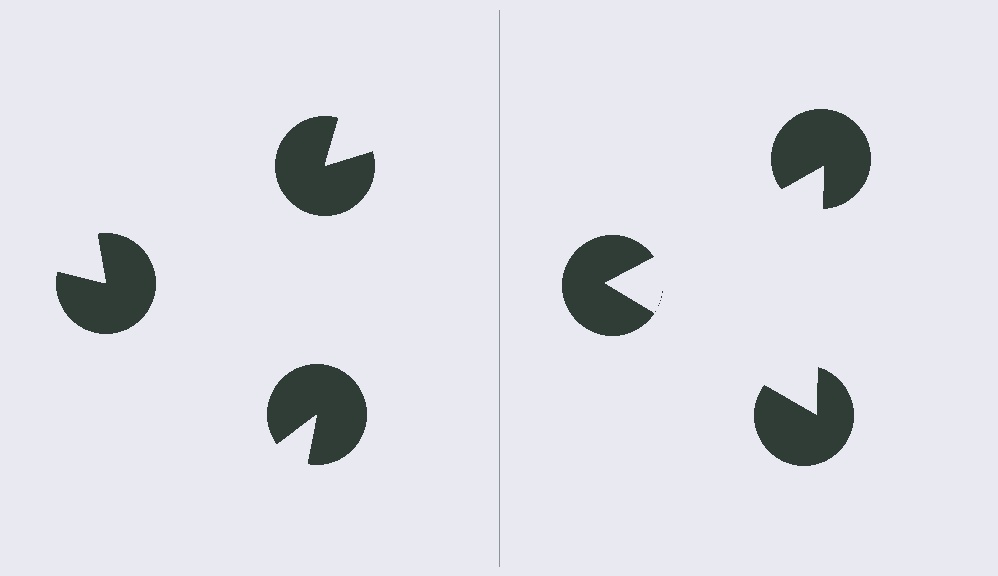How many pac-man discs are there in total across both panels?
6 — 3 on each side.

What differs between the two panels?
The pac-man discs are positioned identically on both sides; only the wedge orientations differ. On the right they align to a triangle; on the left they are misaligned.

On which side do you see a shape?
An illusory triangle appears on the right side. On the left side the wedge cuts are rotated, so no coherent shape forms.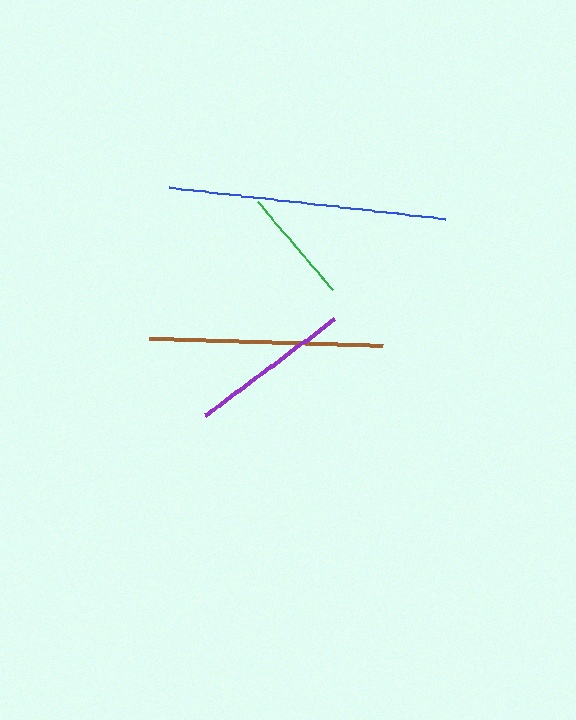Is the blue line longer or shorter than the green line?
The blue line is longer than the green line.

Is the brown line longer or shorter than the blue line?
The blue line is longer than the brown line.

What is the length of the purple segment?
The purple segment is approximately 161 pixels long.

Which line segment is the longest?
The blue line is the longest at approximately 278 pixels.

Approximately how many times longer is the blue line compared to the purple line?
The blue line is approximately 1.7 times the length of the purple line.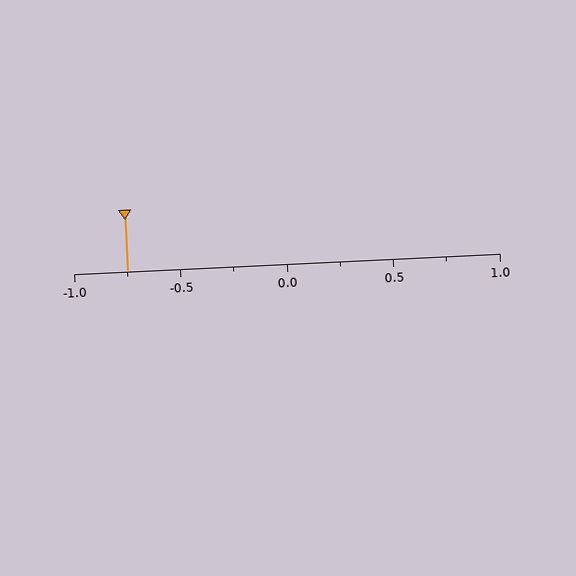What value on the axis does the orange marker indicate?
The marker indicates approximately -0.75.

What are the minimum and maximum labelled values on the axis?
The axis runs from -1.0 to 1.0.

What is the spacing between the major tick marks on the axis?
The major ticks are spaced 0.5 apart.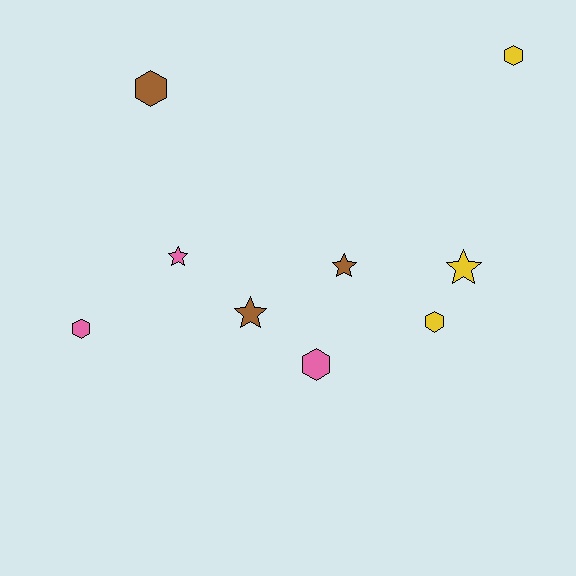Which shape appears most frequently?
Hexagon, with 5 objects.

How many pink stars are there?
There is 1 pink star.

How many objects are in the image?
There are 9 objects.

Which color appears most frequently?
Pink, with 3 objects.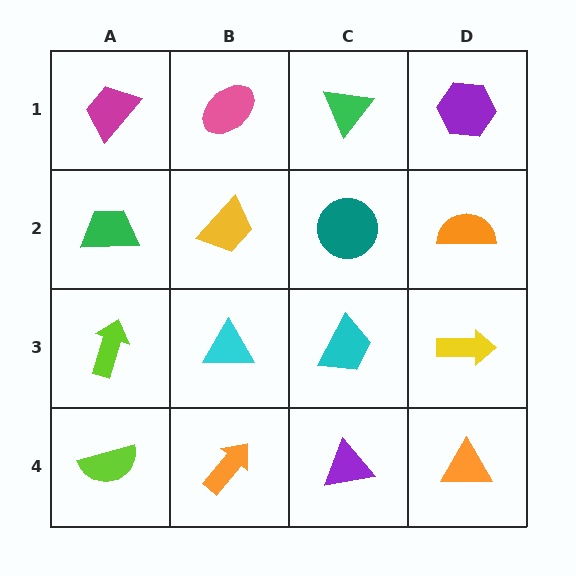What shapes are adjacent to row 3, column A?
A green trapezoid (row 2, column A), a lime semicircle (row 4, column A), a cyan triangle (row 3, column B).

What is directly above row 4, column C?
A cyan trapezoid.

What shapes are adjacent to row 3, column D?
An orange semicircle (row 2, column D), an orange triangle (row 4, column D), a cyan trapezoid (row 3, column C).